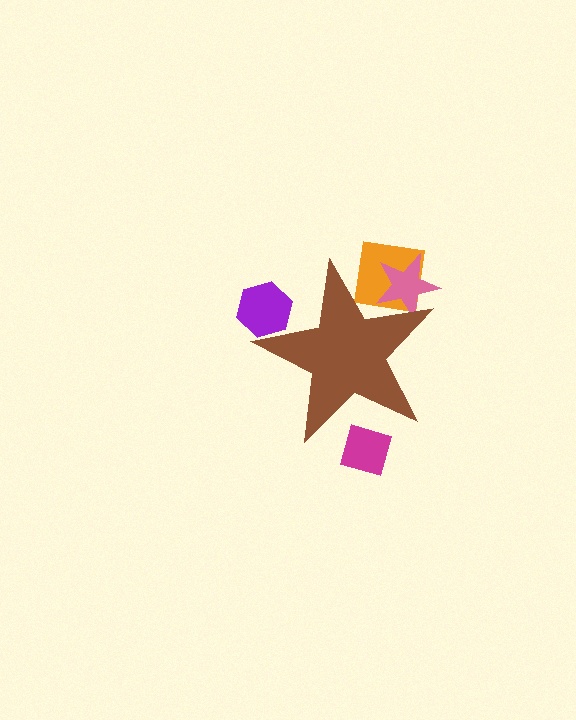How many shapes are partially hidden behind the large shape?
4 shapes are partially hidden.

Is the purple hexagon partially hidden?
Yes, the purple hexagon is partially hidden behind the brown star.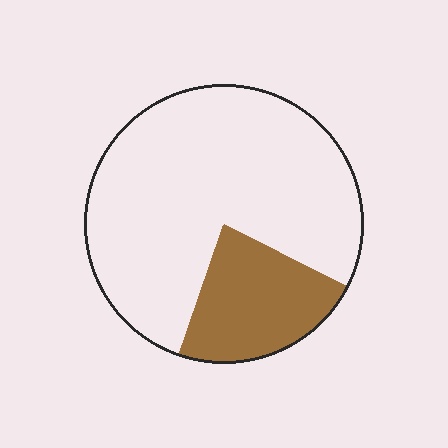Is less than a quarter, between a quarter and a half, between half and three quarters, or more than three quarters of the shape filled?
Less than a quarter.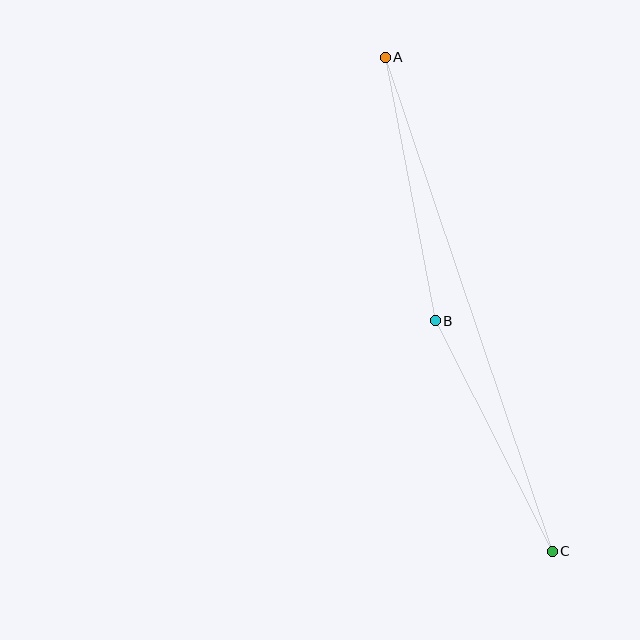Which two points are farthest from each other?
Points A and C are farthest from each other.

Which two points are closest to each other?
Points B and C are closest to each other.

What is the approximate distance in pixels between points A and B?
The distance between A and B is approximately 268 pixels.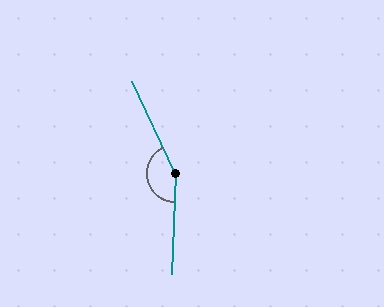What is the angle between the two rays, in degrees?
Approximately 153 degrees.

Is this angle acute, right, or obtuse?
It is obtuse.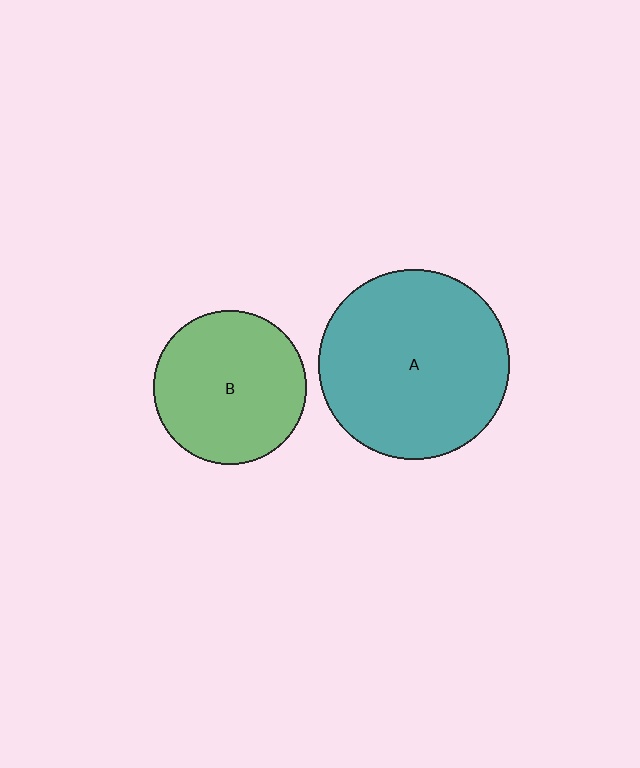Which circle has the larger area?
Circle A (teal).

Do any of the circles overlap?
No, none of the circles overlap.